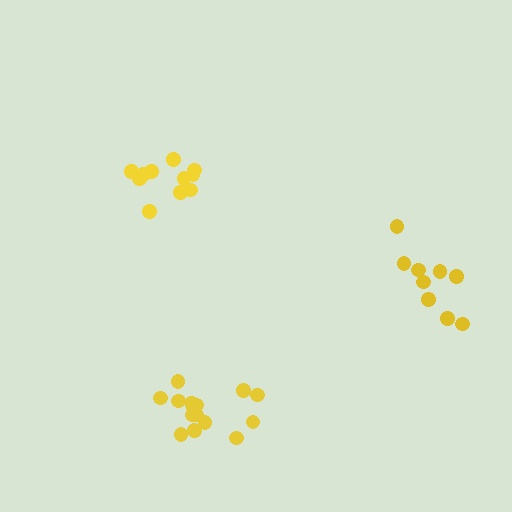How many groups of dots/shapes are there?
There are 3 groups.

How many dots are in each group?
Group 1: 11 dots, Group 2: 9 dots, Group 3: 15 dots (35 total).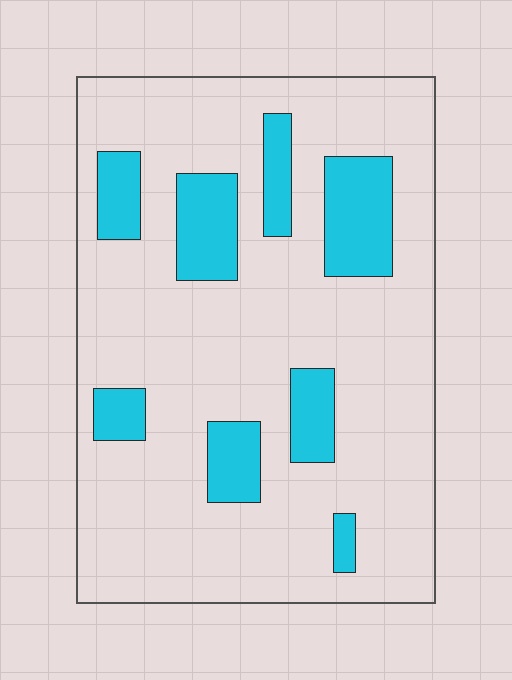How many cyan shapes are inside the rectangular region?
8.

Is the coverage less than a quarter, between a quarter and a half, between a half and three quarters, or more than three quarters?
Less than a quarter.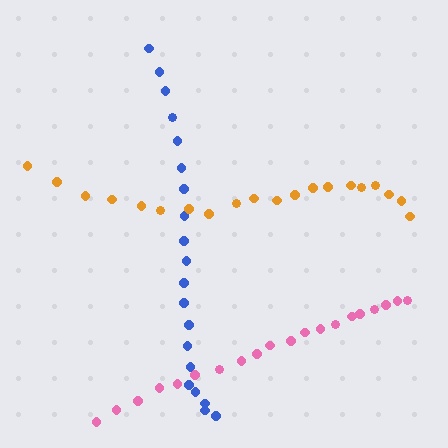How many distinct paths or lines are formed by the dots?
There are 3 distinct paths.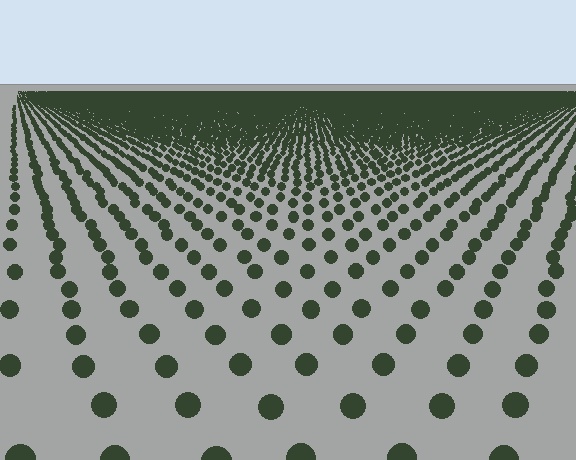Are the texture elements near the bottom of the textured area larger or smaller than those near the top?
Larger. Near the bottom, elements are closer to the viewer and appear at a bigger on-screen size.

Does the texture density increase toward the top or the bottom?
Density increases toward the top.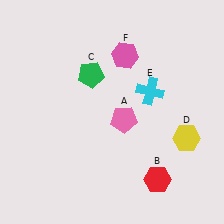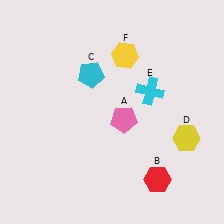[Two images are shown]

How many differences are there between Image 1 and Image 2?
There are 2 differences between the two images.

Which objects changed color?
C changed from green to cyan. F changed from pink to yellow.